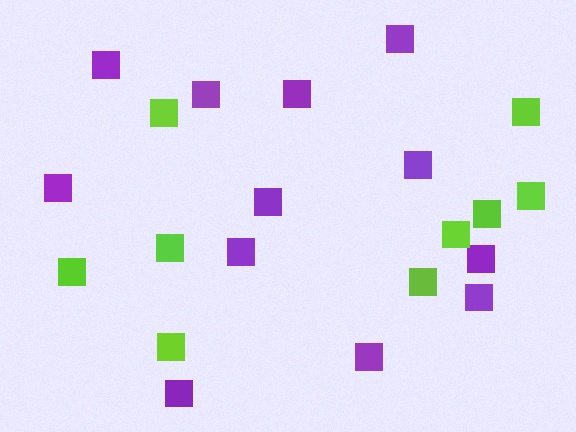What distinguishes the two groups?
There are 2 groups: one group of purple squares (12) and one group of lime squares (9).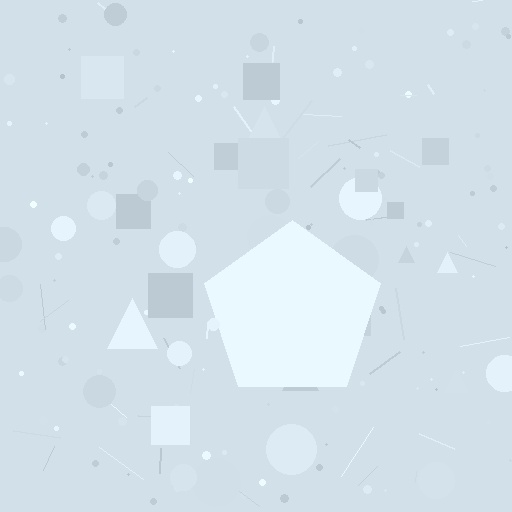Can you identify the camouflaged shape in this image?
The camouflaged shape is a pentagon.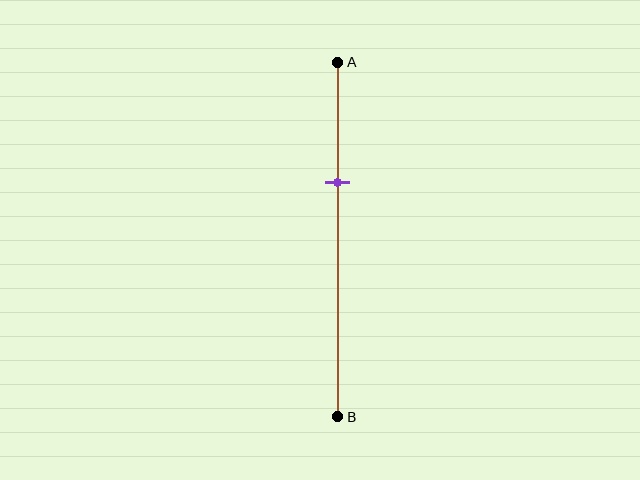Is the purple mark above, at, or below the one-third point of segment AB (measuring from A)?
The purple mark is approximately at the one-third point of segment AB.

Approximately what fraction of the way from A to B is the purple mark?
The purple mark is approximately 35% of the way from A to B.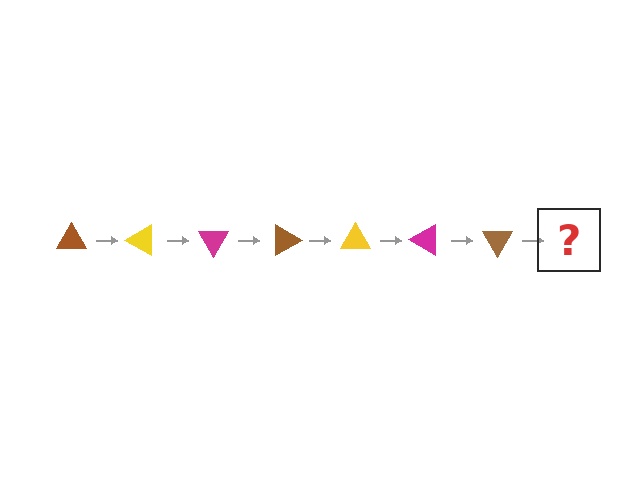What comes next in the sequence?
The next element should be a yellow triangle, rotated 210 degrees from the start.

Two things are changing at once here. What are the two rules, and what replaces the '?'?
The two rules are that it rotates 30 degrees each step and the color cycles through brown, yellow, and magenta. The '?' should be a yellow triangle, rotated 210 degrees from the start.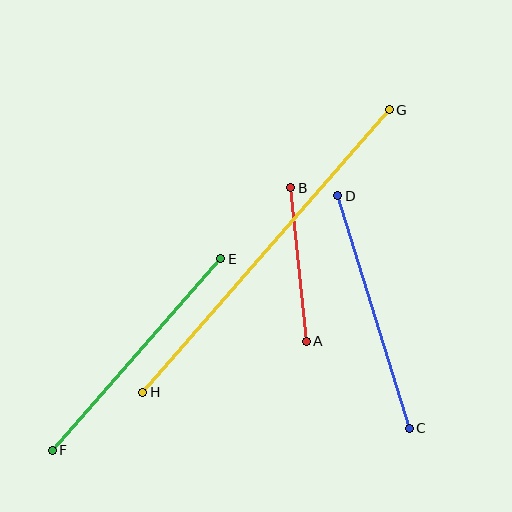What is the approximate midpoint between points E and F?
The midpoint is at approximately (137, 355) pixels.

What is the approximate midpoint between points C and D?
The midpoint is at approximately (373, 312) pixels.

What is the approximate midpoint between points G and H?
The midpoint is at approximately (266, 251) pixels.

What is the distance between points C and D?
The distance is approximately 243 pixels.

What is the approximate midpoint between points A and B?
The midpoint is at approximately (299, 264) pixels.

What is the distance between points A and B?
The distance is approximately 154 pixels.